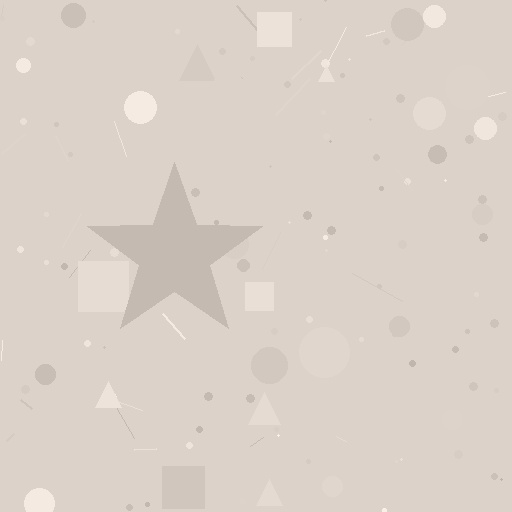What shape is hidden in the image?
A star is hidden in the image.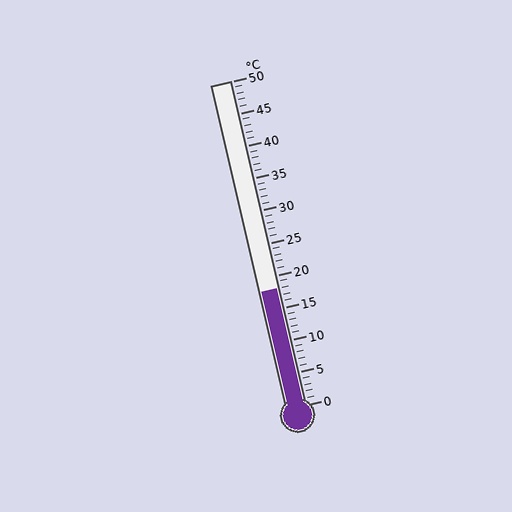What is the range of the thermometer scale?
The thermometer scale ranges from 0°C to 50°C.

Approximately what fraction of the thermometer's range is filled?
The thermometer is filled to approximately 35% of its range.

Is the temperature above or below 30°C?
The temperature is below 30°C.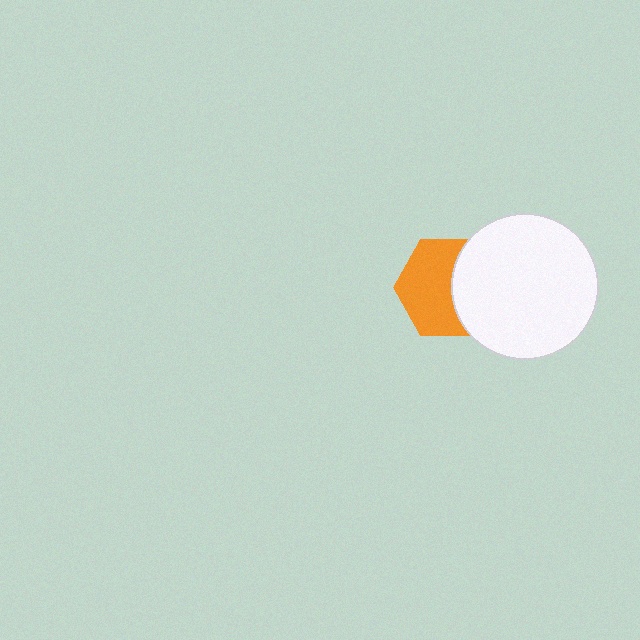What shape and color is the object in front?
The object in front is a white circle.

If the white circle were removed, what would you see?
You would see the complete orange hexagon.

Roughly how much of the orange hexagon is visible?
About half of it is visible (roughly 60%).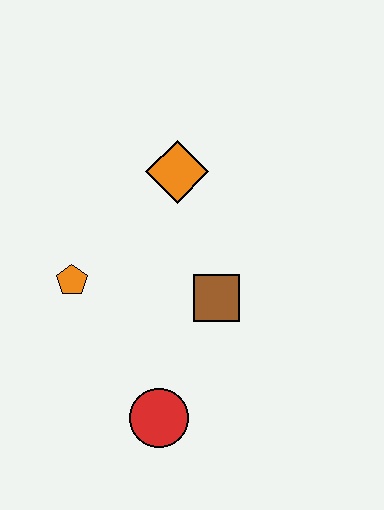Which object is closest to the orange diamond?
The brown square is closest to the orange diamond.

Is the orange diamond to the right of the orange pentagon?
Yes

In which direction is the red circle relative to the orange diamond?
The red circle is below the orange diamond.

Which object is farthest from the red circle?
The orange diamond is farthest from the red circle.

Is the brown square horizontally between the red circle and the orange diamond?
No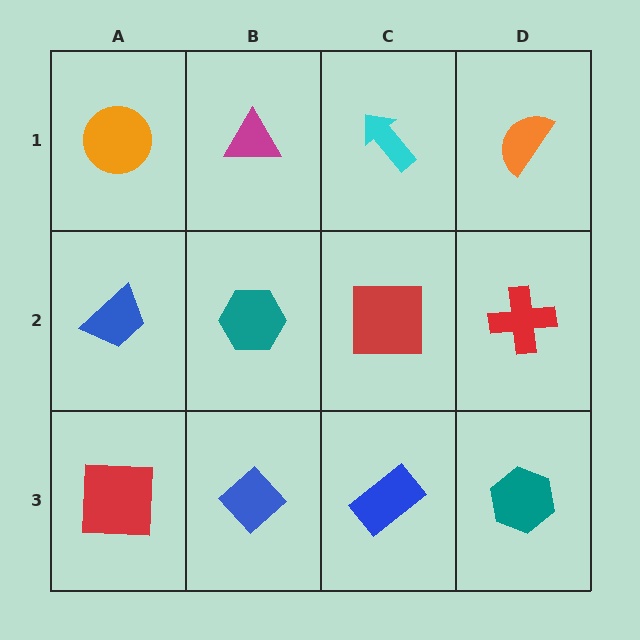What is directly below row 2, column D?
A teal hexagon.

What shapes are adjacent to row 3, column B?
A teal hexagon (row 2, column B), a red square (row 3, column A), a blue rectangle (row 3, column C).